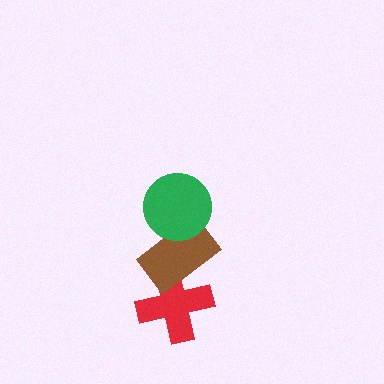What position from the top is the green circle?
The green circle is 1st from the top.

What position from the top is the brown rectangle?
The brown rectangle is 2nd from the top.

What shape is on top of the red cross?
The brown rectangle is on top of the red cross.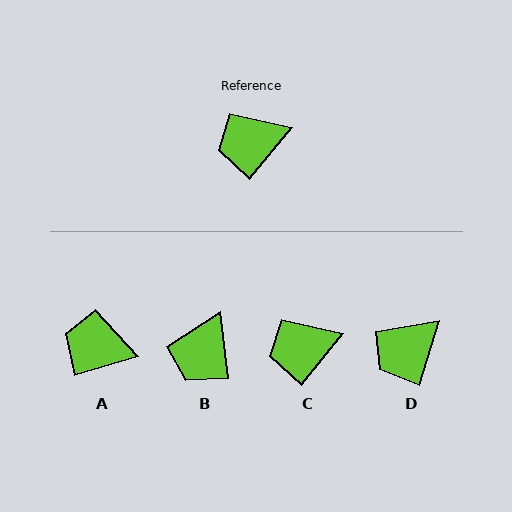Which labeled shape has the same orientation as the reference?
C.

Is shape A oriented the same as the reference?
No, it is off by about 34 degrees.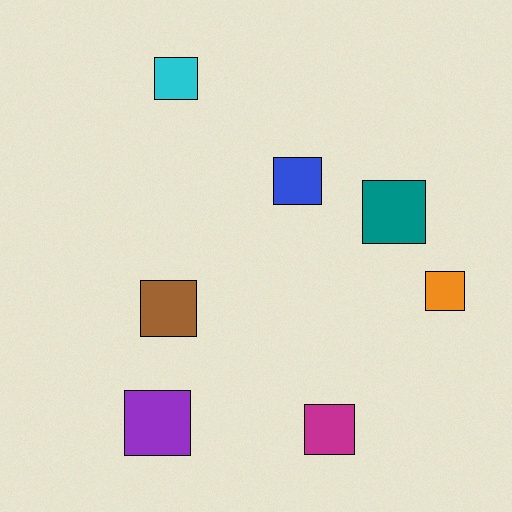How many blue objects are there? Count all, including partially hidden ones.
There is 1 blue object.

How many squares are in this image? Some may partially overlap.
There are 7 squares.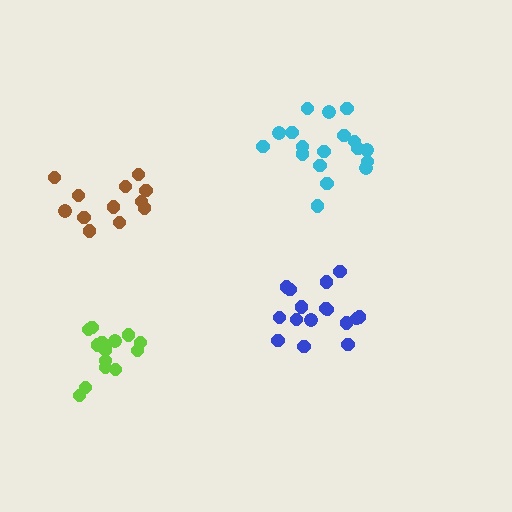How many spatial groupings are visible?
There are 4 spatial groupings.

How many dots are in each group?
Group 1: 18 dots, Group 2: 14 dots, Group 3: 16 dots, Group 4: 12 dots (60 total).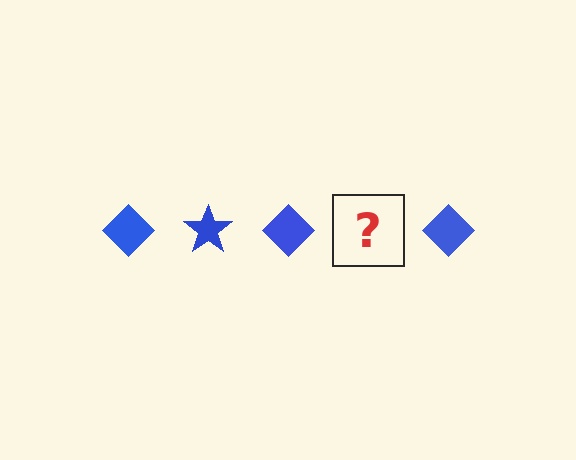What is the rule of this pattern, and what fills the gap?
The rule is that the pattern cycles through diamond, star shapes in blue. The gap should be filled with a blue star.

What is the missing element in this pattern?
The missing element is a blue star.